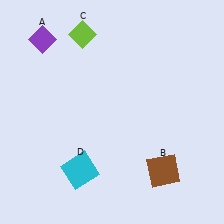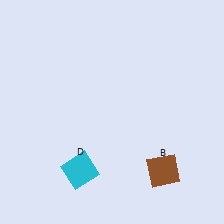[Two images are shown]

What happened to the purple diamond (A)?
The purple diamond (A) was removed in Image 2. It was in the top-left area of Image 1.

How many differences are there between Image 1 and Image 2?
There are 2 differences between the two images.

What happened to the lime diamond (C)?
The lime diamond (C) was removed in Image 2. It was in the top-left area of Image 1.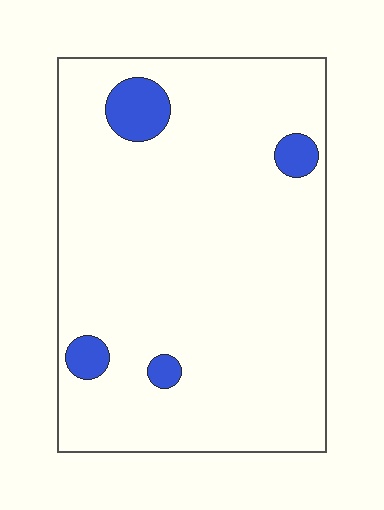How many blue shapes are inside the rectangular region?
4.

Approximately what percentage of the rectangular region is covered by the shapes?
Approximately 5%.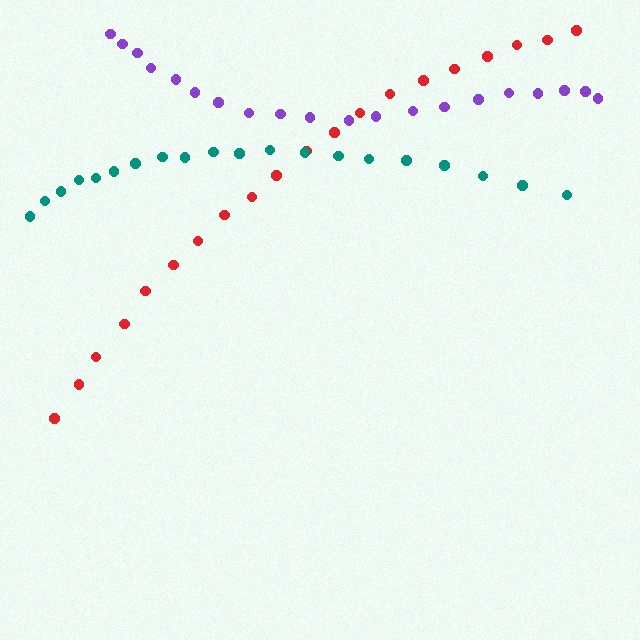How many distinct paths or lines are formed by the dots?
There are 3 distinct paths.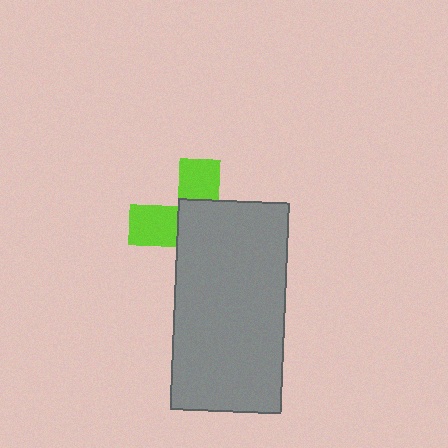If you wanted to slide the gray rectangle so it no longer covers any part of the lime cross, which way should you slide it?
Slide it toward the lower-right — that is the most direct way to separate the two shapes.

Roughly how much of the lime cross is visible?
A small part of it is visible (roughly 38%).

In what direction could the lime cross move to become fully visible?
The lime cross could move toward the upper-left. That would shift it out from behind the gray rectangle entirely.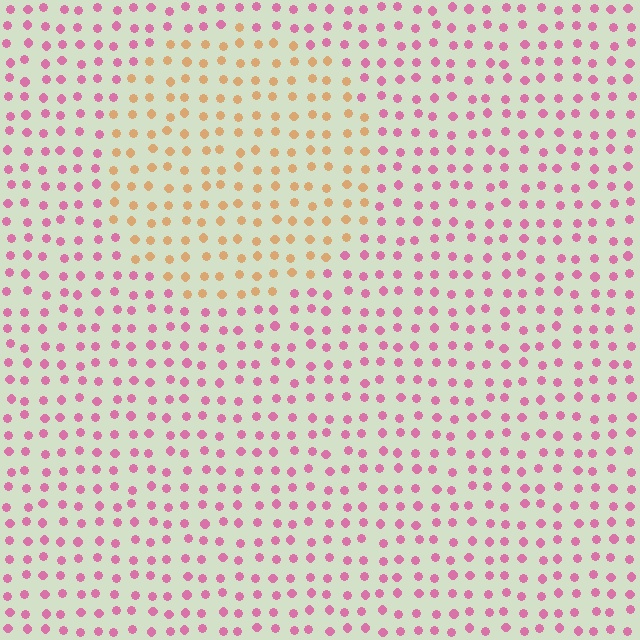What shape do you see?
I see a circle.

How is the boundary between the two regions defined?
The boundary is defined purely by a slight shift in hue (about 62 degrees). Spacing, size, and orientation are identical on both sides.